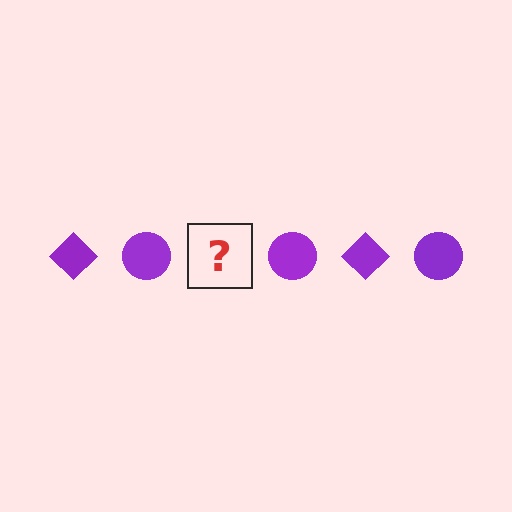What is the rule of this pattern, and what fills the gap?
The rule is that the pattern cycles through diamond, circle shapes in purple. The gap should be filled with a purple diamond.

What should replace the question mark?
The question mark should be replaced with a purple diamond.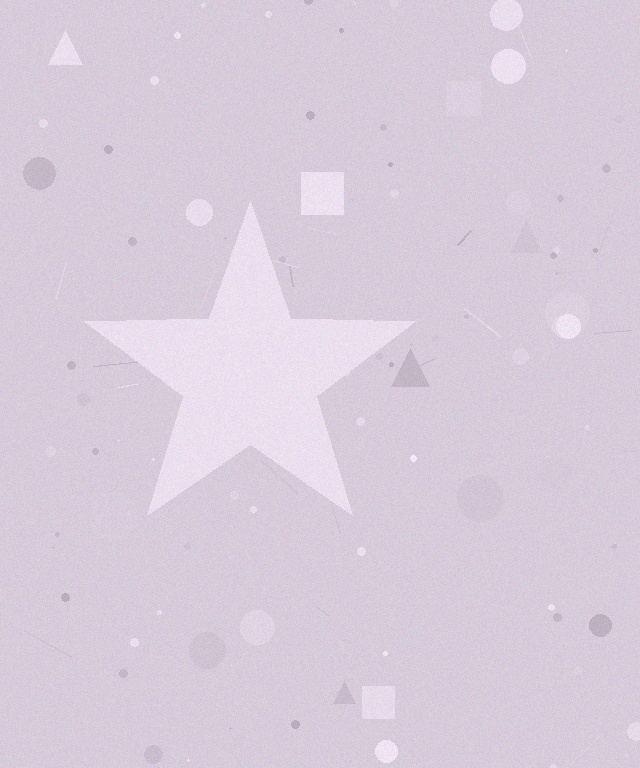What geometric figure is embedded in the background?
A star is embedded in the background.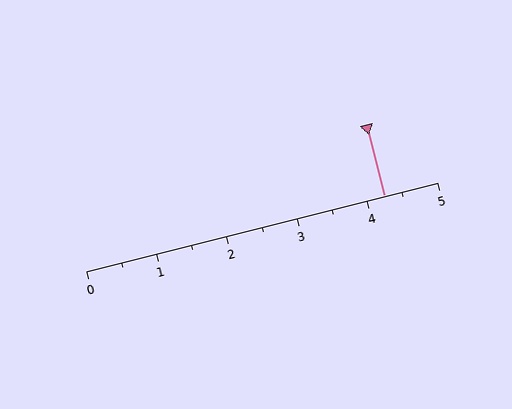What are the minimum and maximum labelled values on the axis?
The axis runs from 0 to 5.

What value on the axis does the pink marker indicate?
The marker indicates approximately 4.2.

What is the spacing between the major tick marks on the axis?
The major ticks are spaced 1 apart.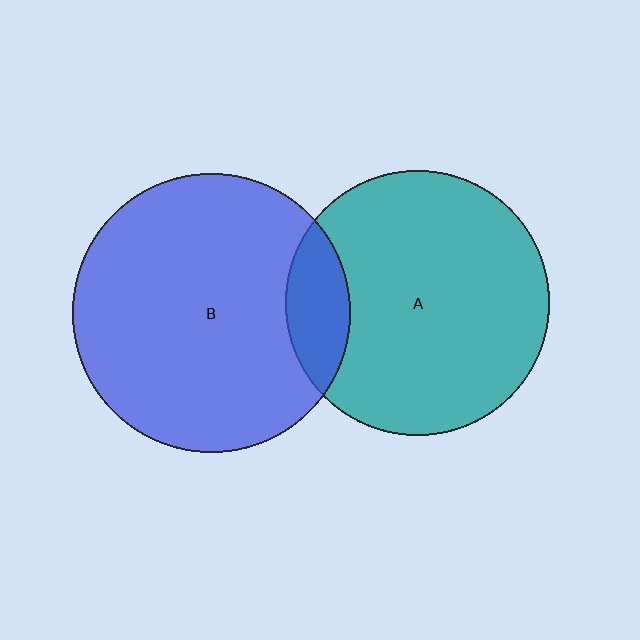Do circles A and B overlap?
Yes.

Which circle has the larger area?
Circle B (blue).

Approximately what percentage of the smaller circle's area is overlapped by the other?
Approximately 15%.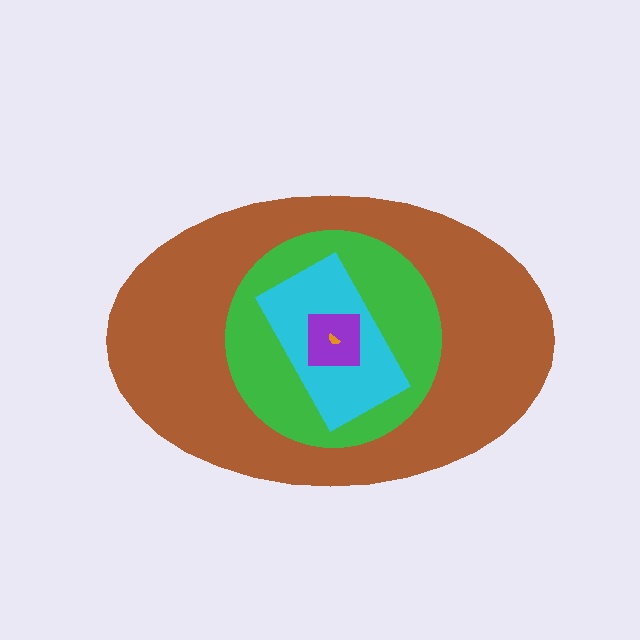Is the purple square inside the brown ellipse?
Yes.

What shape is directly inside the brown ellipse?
The green circle.